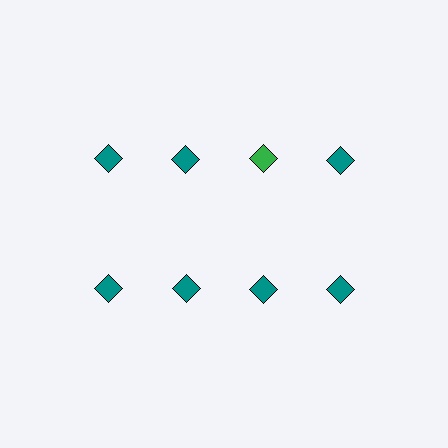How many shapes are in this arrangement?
There are 8 shapes arranged in a grid pattern.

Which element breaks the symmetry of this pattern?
The green diamond in the top row, center column breaks the symmetry. All other shapes are teal diamonds.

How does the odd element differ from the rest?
It has a different color: green instead of teal.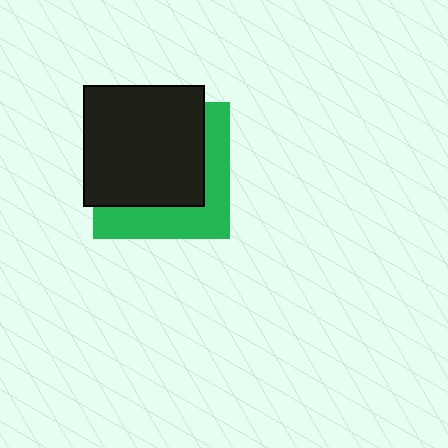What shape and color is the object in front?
The object in front is a black square.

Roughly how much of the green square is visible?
A small part of it is visible (roughly 37%).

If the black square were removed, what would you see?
You would see the complete green square.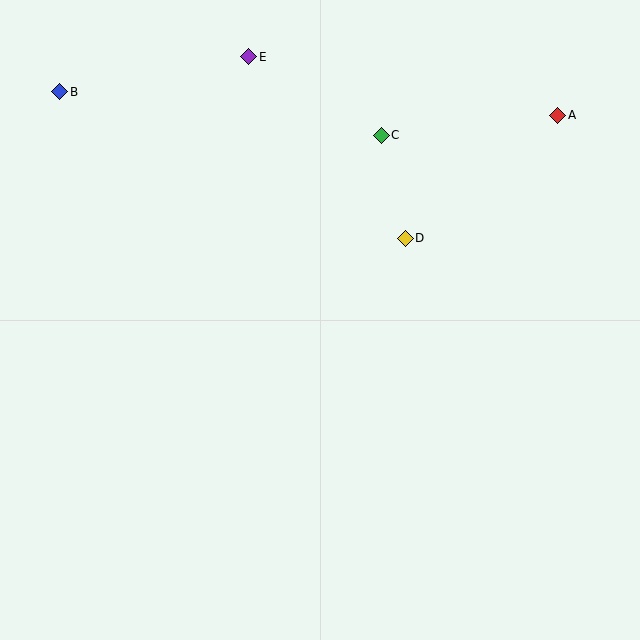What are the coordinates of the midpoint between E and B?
The midpoint between E and B is at (154, 74).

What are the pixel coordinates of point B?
Point B is at (60, 92).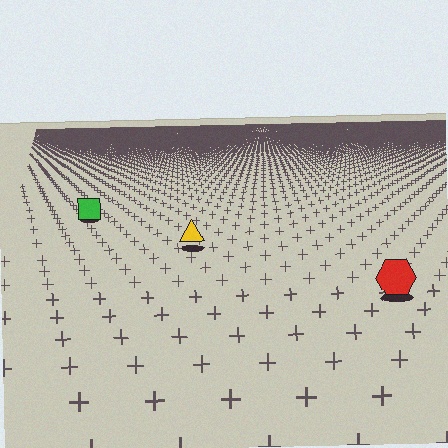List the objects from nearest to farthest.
From nearest to farthest: the red hexagon, the yellow triangle, the green square.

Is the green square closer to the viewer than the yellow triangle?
No. The yellow triangle is closer — you can tell from the texture gradient: the ground texture is coarser near it.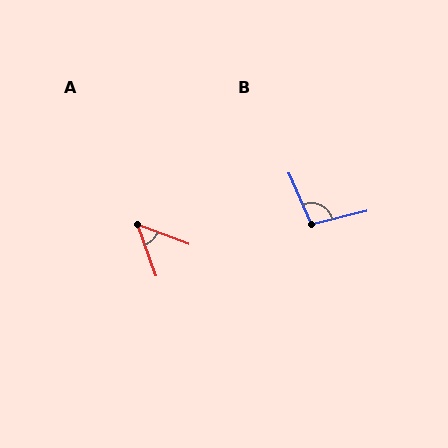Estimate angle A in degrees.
Approximately 49 degrees.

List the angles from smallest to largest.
A (49°), B (100°).